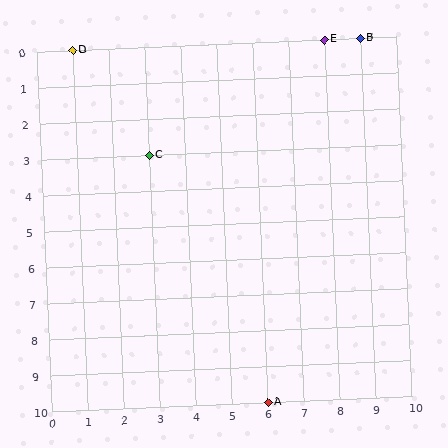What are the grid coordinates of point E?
Point E is at grid coordinates (8, 0).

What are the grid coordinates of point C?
Point C is at grid coordinates (3, 3).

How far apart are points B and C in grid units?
Points B and C are 6 columns and 3 rows apart (about 6.7 grid units diagonally).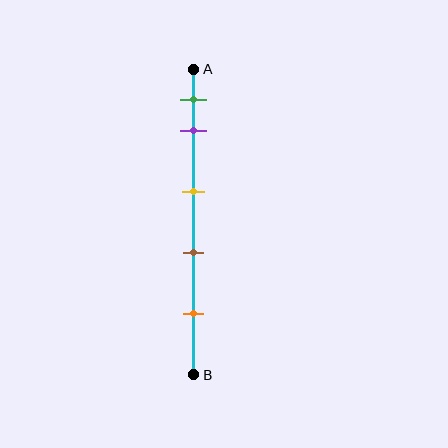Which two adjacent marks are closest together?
The green and purple marks are the closest adjacent pair.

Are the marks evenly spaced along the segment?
No, the marks are not evenly spaced.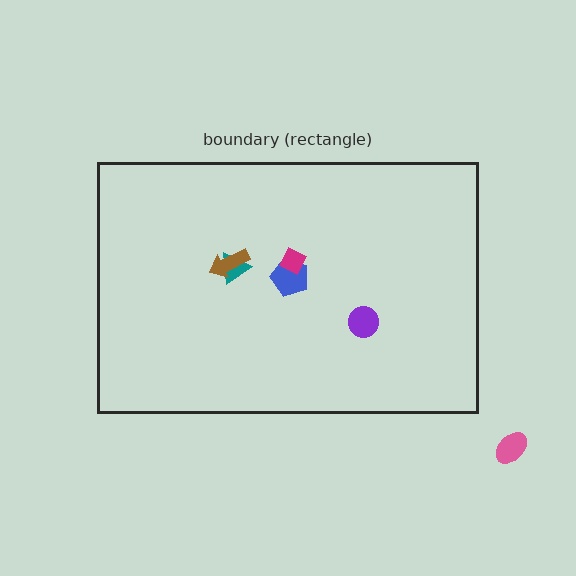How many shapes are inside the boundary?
5 inside, 1 outside.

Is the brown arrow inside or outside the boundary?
Inside.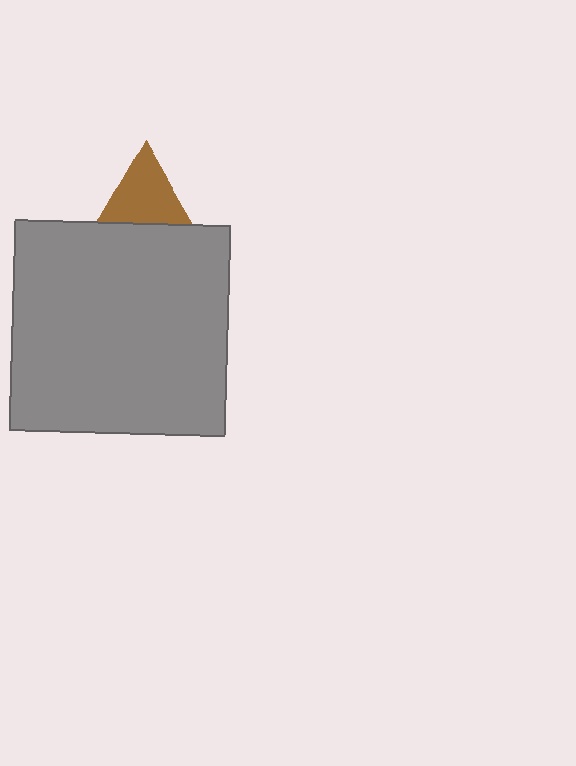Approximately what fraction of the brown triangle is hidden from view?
Roughly 44% of the brown triangle is hidden behind the gray rectangle.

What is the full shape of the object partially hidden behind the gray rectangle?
The partially hidden object is a brown triangle.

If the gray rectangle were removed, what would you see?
You would see the complete brown triangle.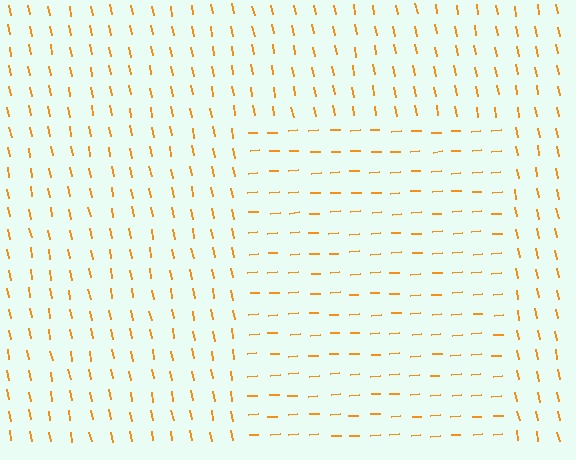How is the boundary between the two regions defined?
The boundary is defined purely by a change in line orientation (approximately 83 degrees difference). All lines are the same color and thickness.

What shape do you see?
I see a rectangle.